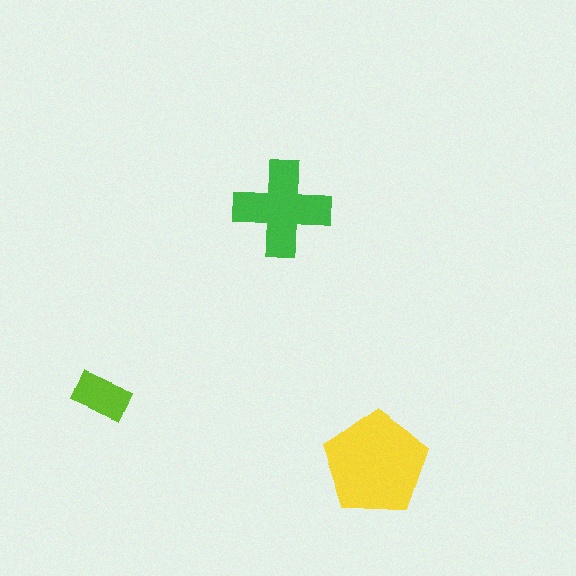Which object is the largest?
The yellow pentagon.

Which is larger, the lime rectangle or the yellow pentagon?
The yellow pentagon.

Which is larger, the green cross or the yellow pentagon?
The yellow pentagon.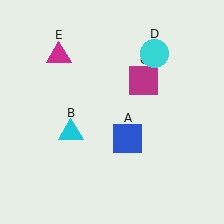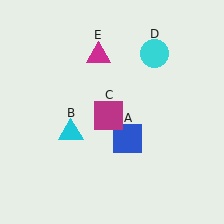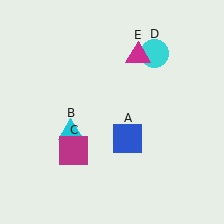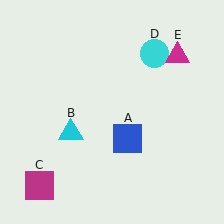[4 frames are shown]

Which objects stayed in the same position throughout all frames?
Blue square (object A) and cyan triangle (object B) and cyan circle (object D) remained stationary.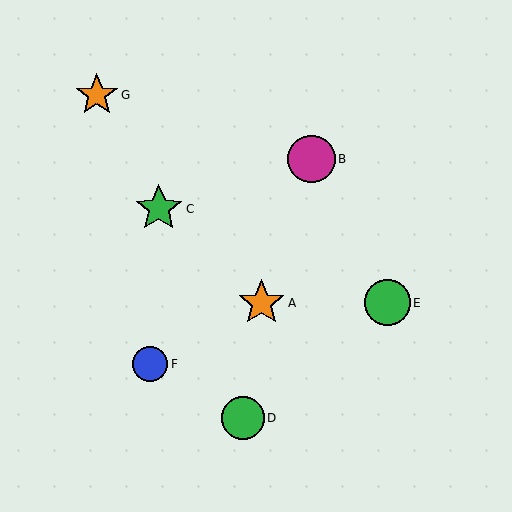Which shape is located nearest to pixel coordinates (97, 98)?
The orange star (labeled G) at (97, 95) is nearest to that location.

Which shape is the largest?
The green star (labeled C) is the largest.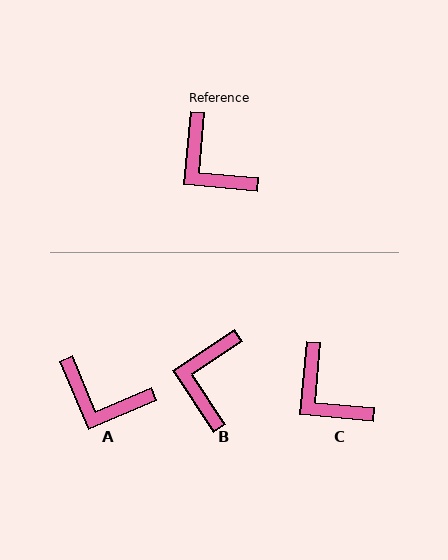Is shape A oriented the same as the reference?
No, it is off by about 28 degrees.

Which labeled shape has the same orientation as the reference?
C.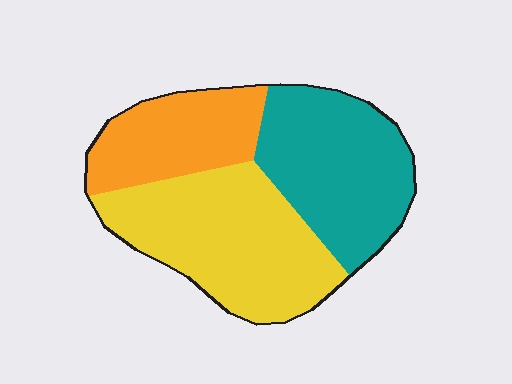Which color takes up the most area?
Yellow, at roughly 40%.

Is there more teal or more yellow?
Yellow.